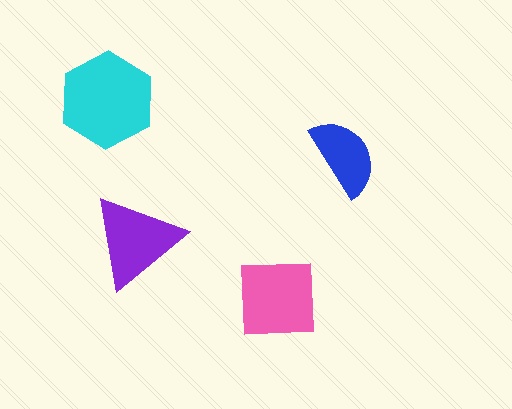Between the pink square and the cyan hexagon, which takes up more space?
The cyan hexagon.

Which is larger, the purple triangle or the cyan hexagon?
The cyan hexagon.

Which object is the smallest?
The blue semicircle.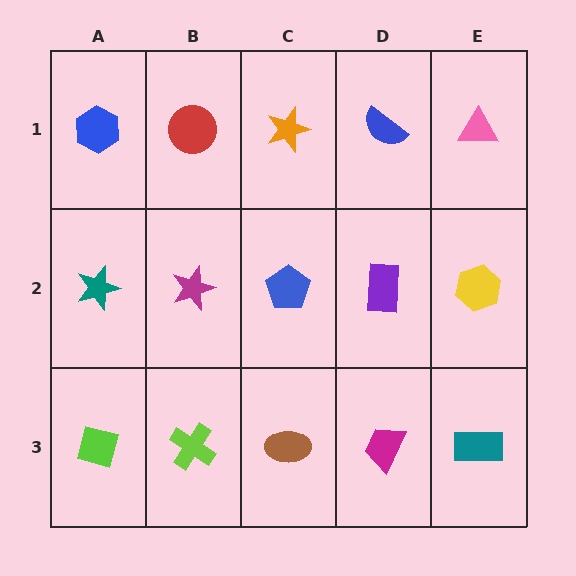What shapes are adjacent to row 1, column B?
A magenta star (row 2, column B), a blue hexagon (row 1, column A), an orange star (row 1, column C).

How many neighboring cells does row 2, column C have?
4.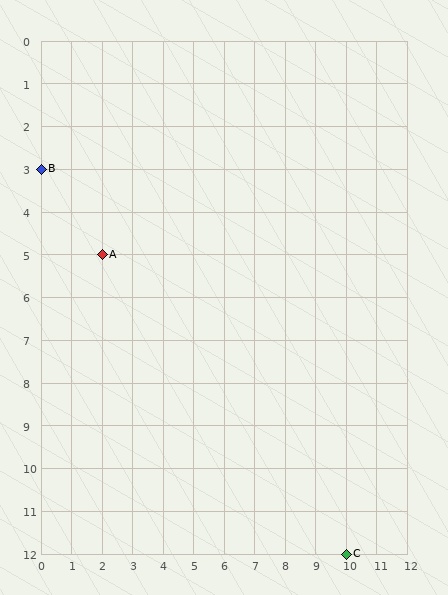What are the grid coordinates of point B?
Point B is at grid coordinates (0, 3).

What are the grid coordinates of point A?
Point A is at grid coordinates (2, 5).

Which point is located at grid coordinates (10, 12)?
Point C is at (10, 12).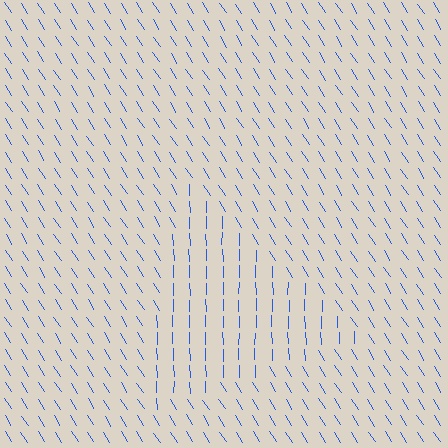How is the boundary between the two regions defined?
The boundary is defined purely by a change in line orientation (approximately 31 degrees difference). All lines are the same color and thickness.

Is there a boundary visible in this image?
Yes, there is a texture boundary formed by a change in line orientation.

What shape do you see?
I see a triangle.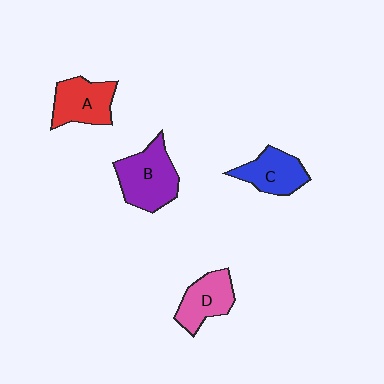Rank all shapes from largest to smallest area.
From largest to smallest: B (purple), A (red), C (blue), D (pink).